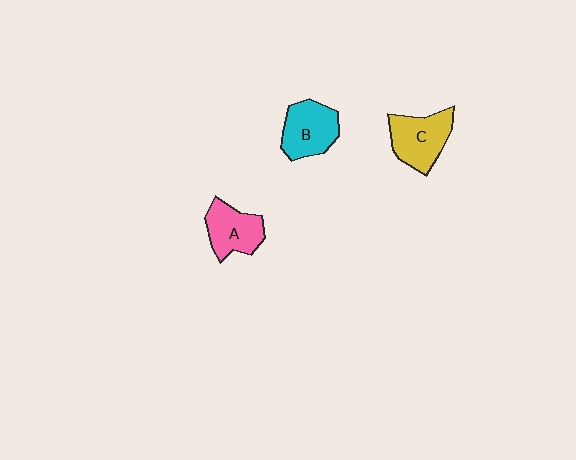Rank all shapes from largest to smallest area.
From largest to smallest: C (yellow), B (cyan), A (pink).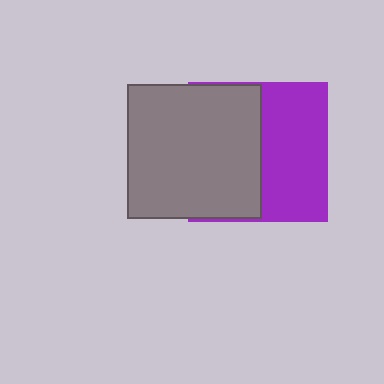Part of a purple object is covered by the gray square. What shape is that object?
It is a square.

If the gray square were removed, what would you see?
You would see the complete purple square.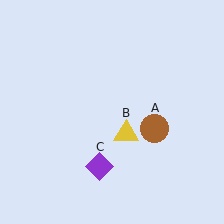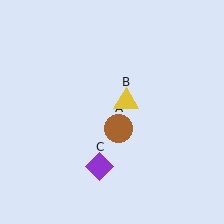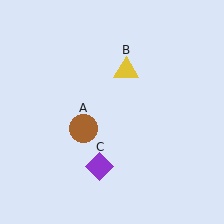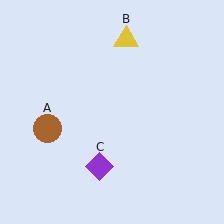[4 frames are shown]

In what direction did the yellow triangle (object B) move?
The yellow triangle (object B) moved up.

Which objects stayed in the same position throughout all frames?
Purple diamond (object C) remained stationary.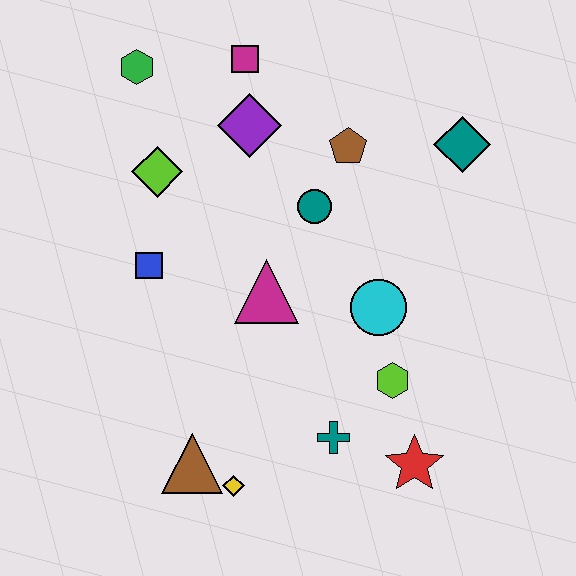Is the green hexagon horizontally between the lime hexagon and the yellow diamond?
No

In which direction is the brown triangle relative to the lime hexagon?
The brown triangle is to the left of the lime hexagon.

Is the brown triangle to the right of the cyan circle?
No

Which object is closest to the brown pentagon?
The teal circle is closest to the brown pentagon.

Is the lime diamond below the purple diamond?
Yes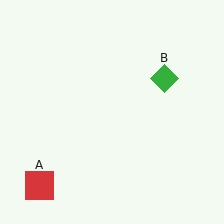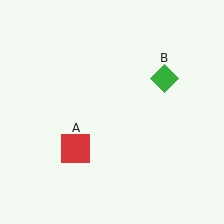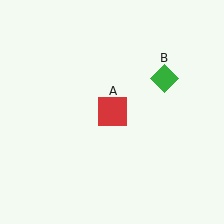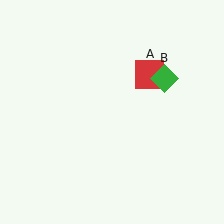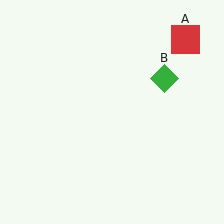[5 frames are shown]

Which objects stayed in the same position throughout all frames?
Green diamond (object B) remained stationary.